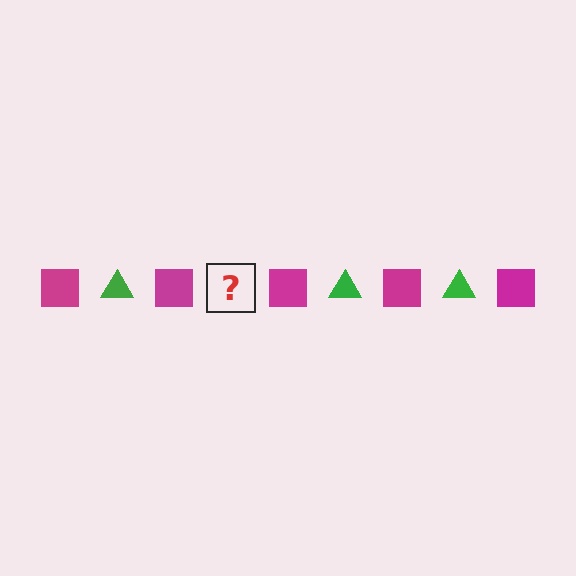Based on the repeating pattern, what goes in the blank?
The blank should be a green triangle.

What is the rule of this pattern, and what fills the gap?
The rule is that the pattern alternates between magenta square and green triangle. The gap should be filled with a green triangle.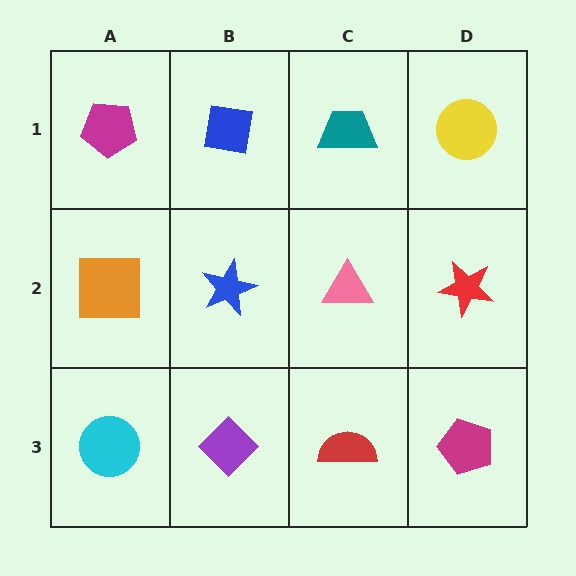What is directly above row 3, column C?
A pink triangle.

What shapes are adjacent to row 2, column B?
A blue square (row 1, column B), a purple diamond (row 3, column B), an orange square (row 2, column A), a pink triangle (row 2, column C).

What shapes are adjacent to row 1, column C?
A pink triangle (row 2, column C), a blue square (row 1, column B), a yellow circle (row 1, column D).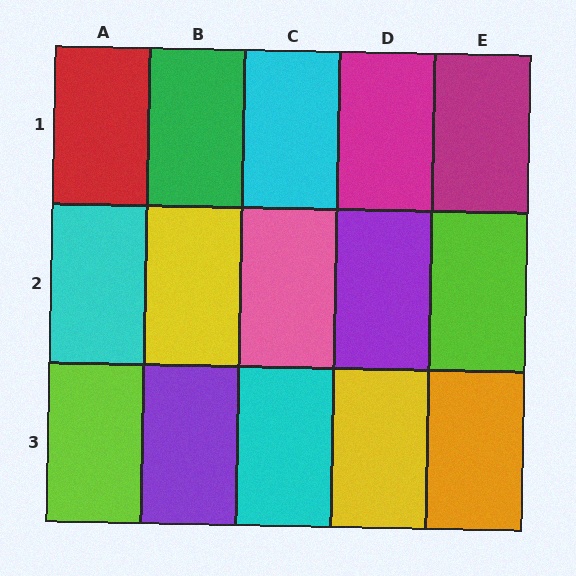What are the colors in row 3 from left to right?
Lime, purple, cyan, yellow, orange.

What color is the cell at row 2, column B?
Yellow.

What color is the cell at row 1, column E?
Magenta.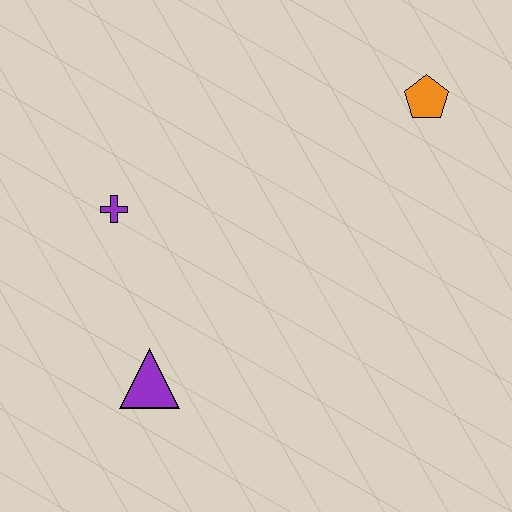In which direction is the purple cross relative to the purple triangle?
The purple cross is above the purple triangle.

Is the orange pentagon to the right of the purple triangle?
Yes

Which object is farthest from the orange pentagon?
The purple triangle is farthest from the orange pentagon.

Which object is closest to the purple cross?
The purple triangle is closest to the purple cross.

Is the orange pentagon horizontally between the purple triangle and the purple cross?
No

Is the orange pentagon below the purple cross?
No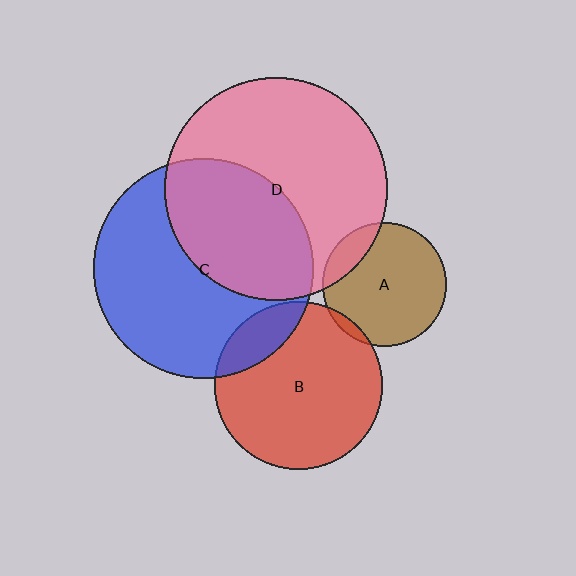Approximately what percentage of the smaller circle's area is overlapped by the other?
Approximately 40%.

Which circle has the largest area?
Circle D (pink).